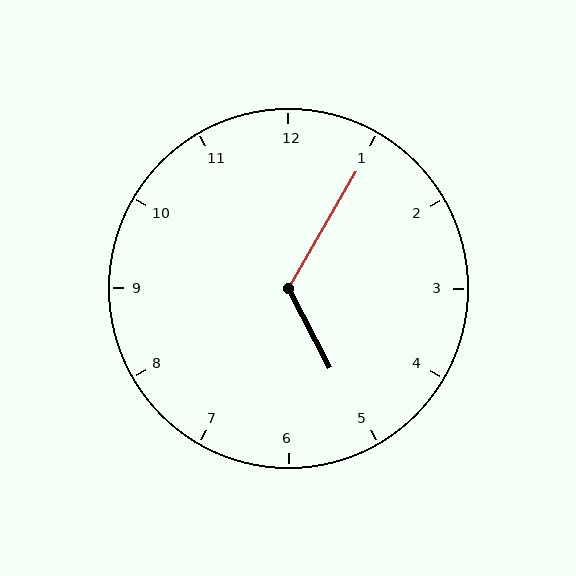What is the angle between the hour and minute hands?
Approximately 122 degrees.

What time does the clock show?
5:05.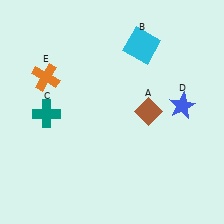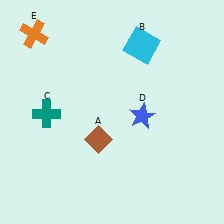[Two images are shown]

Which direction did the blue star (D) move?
The blue star (D) moved left.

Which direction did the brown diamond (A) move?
The brown diamond (A) moved left.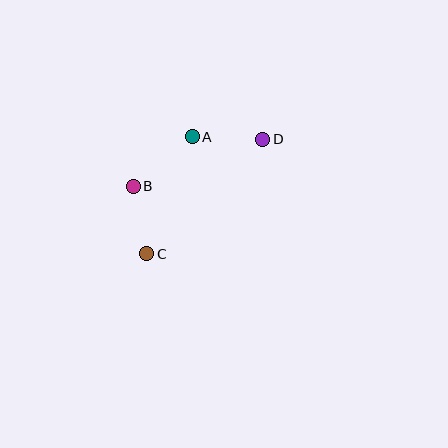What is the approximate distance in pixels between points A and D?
The distance between A and D is approximately 71 pixels.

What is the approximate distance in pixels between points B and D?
The distance between B and D is approximately 138 pixels.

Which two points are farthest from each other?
Points C and D are farthest from each other.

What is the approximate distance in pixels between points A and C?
The distance between A and C is approximately 126 pixels.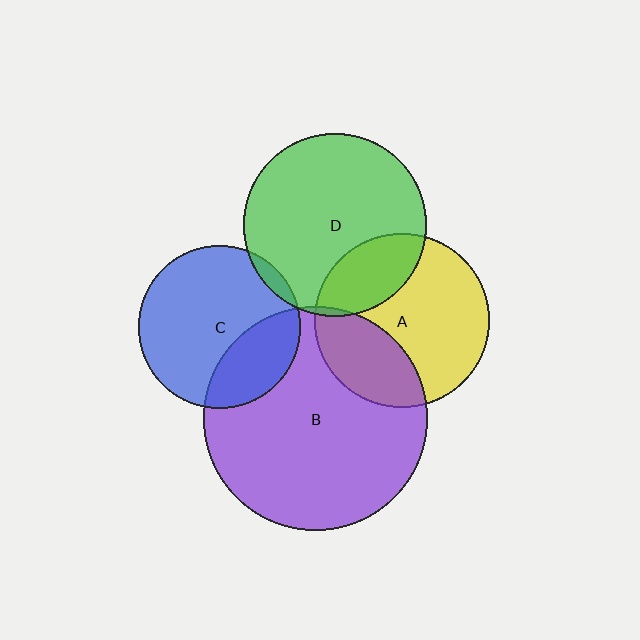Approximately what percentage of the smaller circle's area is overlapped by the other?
Approximately 5%.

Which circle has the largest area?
Circle B (purple).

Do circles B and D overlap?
Yes.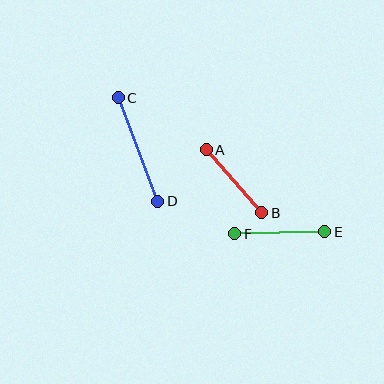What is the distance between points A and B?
The distance is approximately 84 pixels.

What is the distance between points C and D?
The distance is approximately 111 pixels.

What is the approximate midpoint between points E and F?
The midpoint is at approximately (280, 233) pixels.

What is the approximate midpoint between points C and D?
The midpoint is at approximately (138, 150) pixels.